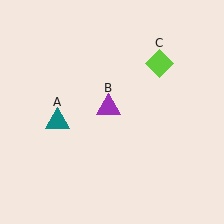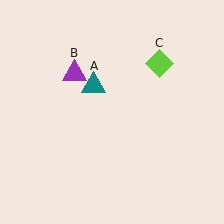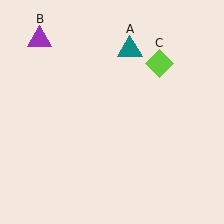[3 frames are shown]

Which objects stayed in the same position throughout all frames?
Lime diamond (object C) remained stationary.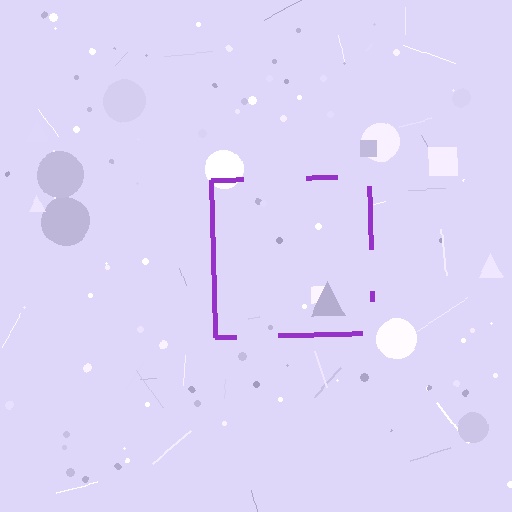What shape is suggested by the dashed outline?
The dashed outline suggests a square.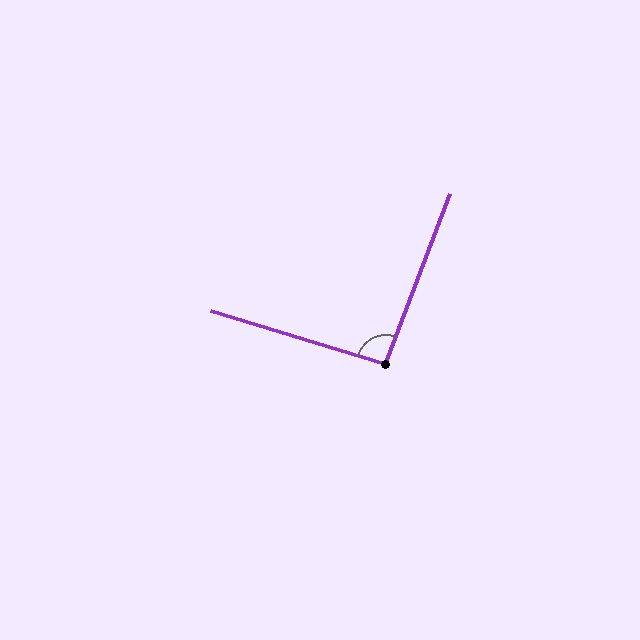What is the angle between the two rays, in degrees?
Approximately 94 degrees.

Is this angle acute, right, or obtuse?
It is approximately a right angle.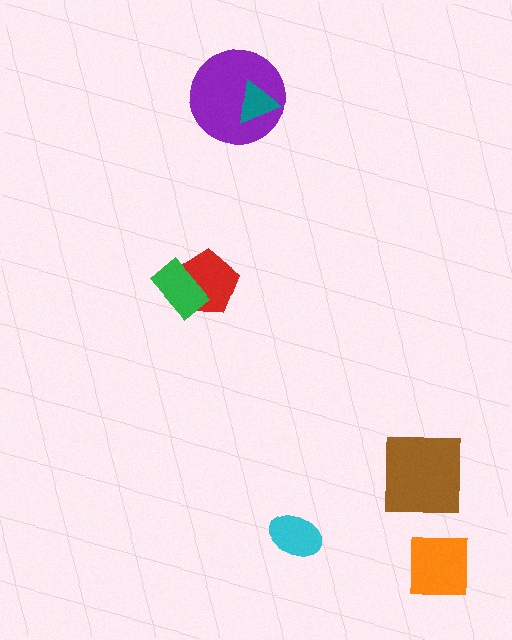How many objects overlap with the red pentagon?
1 object overlaps with the red pentagon.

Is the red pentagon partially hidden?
Yes, it is partially covered by another shape.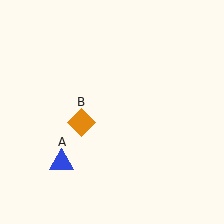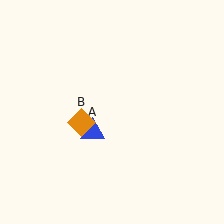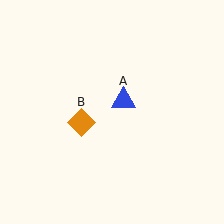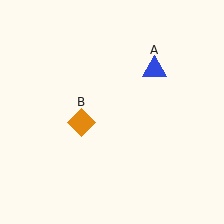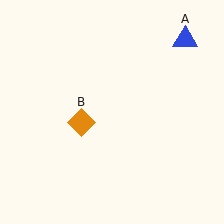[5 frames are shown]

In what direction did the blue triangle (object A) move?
The blue triangle (object A) moved up and to the right.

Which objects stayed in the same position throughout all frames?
Orange diamond (object B) remained stationary.